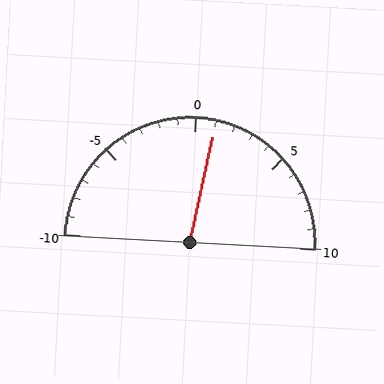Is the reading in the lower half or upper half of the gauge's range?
The reading is in the upper half of the range (-10 to 10).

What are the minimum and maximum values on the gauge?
The gauge ranges from -10 to 10.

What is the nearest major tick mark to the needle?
The nearest major tick mark is 0.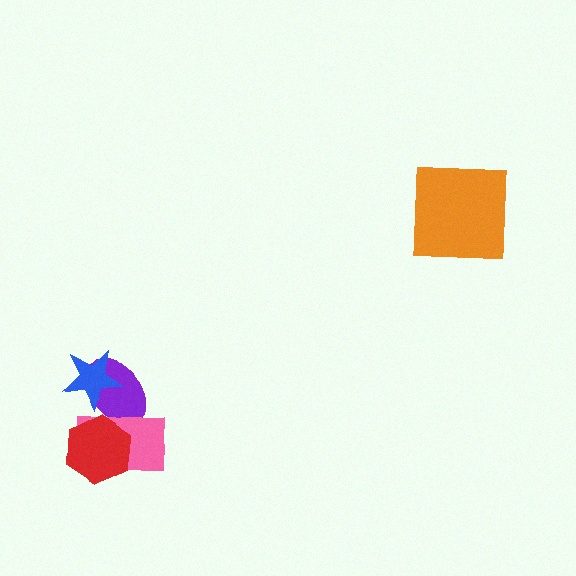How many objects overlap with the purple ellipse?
3 objects overlap with the purple ellipse.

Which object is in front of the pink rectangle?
The red hexagon is in front of the pink rectangle.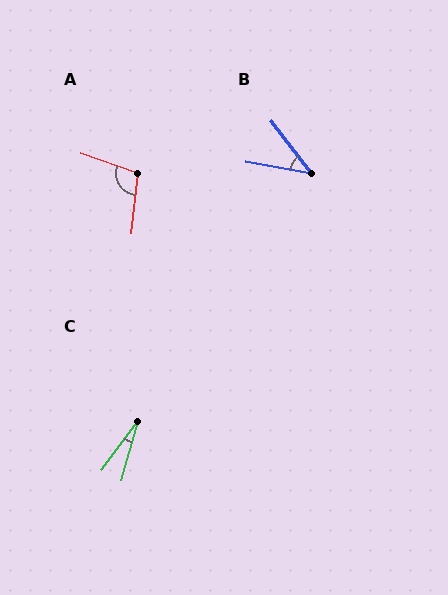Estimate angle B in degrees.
Approximately 42 degrees.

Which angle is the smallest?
C, at approximately 21 degrees.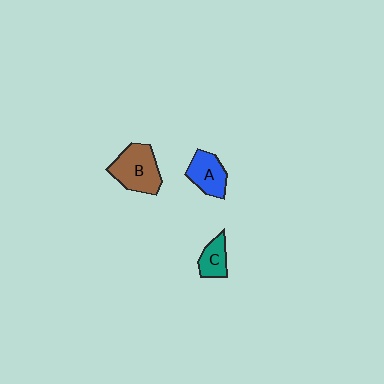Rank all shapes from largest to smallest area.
From largest to smallest: B (brown), A (blue), C (teal).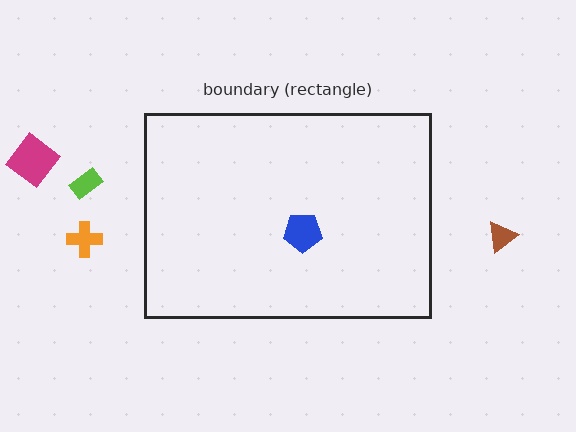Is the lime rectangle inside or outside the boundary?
Outside.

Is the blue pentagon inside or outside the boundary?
Inside.